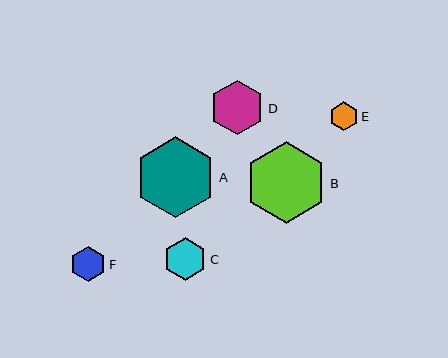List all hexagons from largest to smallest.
From largest to smallest: B, A, D, C, F, E.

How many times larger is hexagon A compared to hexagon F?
Hexagon A is approximately 2.3 times the size of hexagon F.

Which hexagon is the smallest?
Hexagon E is the smallest with a size of approximately 28 pixels.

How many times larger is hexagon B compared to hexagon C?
Hexagon B is approximately 1.9 times the size of hexagon C.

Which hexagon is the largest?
Hexagon B is the largest with a size of approximately 82 pixels.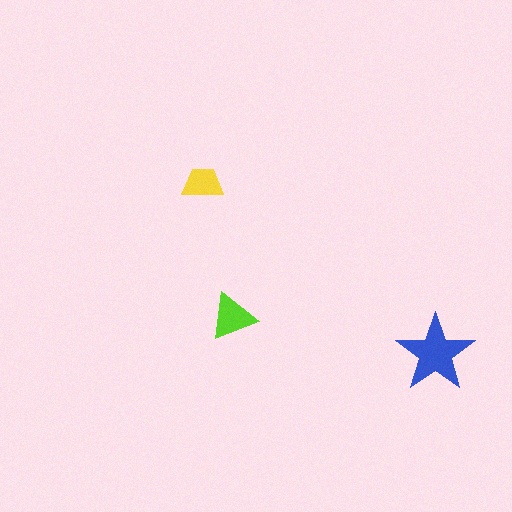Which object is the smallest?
The yellow trapezoid.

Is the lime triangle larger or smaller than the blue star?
Smaller.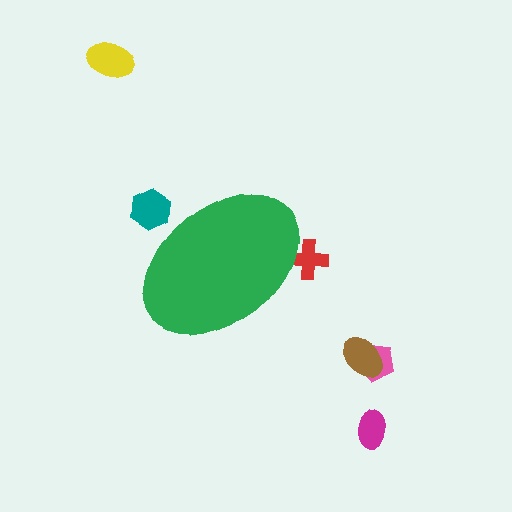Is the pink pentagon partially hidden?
No, the pink pentagon is fully visible.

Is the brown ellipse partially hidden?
No, the brown ellipse is fully visible.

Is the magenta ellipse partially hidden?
No, the magenta ellipse is fully visible.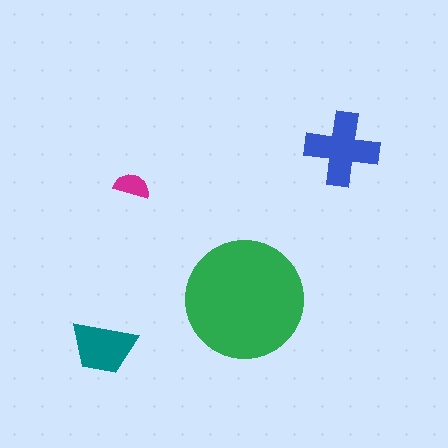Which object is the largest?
The green circle.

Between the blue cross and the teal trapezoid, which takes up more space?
The blue cross.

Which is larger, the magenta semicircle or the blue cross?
The blue cross.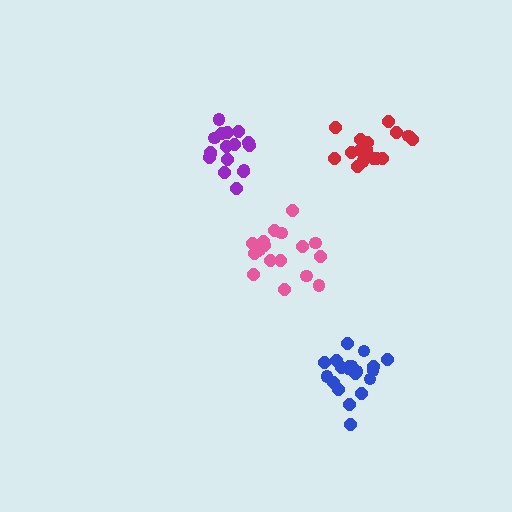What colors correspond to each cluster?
The clusters are colored: blue, pink, purple, red.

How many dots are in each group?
Group 1: 20 dots, Group 2: 18 dots, Group 3: 17 dots, Group 4: 18 dots (73 total).